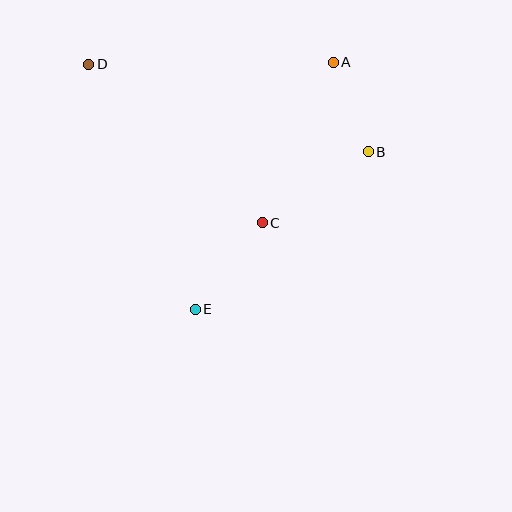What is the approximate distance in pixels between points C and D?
The distance between C and D is approximately 235 pixels.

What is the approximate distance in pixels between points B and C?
The distance between B and C is approximately 127 pixels.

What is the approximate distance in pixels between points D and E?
The distance between D and E is approximately 267 pixels.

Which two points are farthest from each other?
Points B and D are farthest from each other.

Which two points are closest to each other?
Points A and B are closest to each other.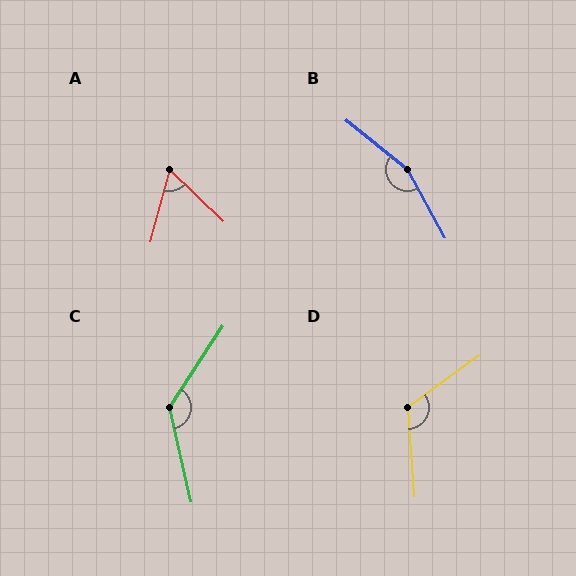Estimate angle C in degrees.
Approximately 134 degrees.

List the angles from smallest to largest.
A (61°), D (122°), C (134°), B (158°).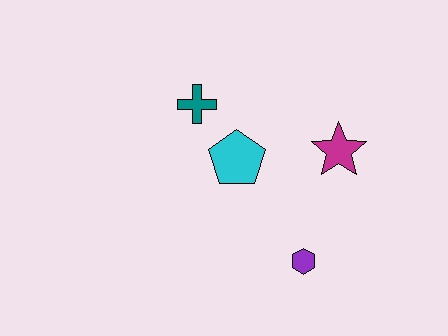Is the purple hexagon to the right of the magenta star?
No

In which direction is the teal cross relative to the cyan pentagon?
The teal cross is above the cyan pentagon.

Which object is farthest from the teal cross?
The purple hexagon is farthest from the teal cross.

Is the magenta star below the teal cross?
Yes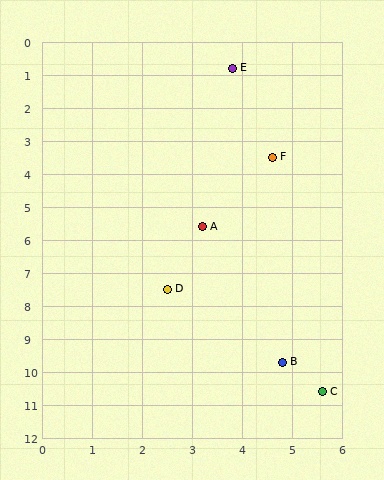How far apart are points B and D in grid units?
Points B and D are about 3.2 grid units apart.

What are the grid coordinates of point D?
Point D is at approximately (2.5, 7.5).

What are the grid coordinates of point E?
Point E is at approximately (3.8, 0.8).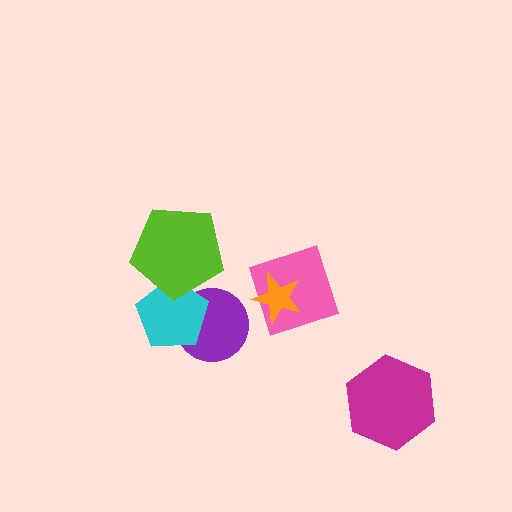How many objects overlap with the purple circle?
1 object overlaps with the purple circle.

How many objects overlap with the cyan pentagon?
2 objects overlap with the cyan pentagon.